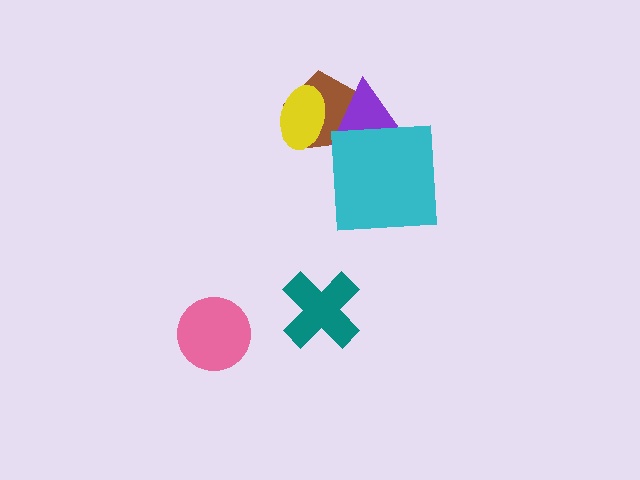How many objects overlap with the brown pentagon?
2 objects overlap with the brown pentagon.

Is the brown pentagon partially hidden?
Yes, it is partially covered by another shape.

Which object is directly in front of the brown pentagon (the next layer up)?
The purple triangle is directly in front of the brown pentagon.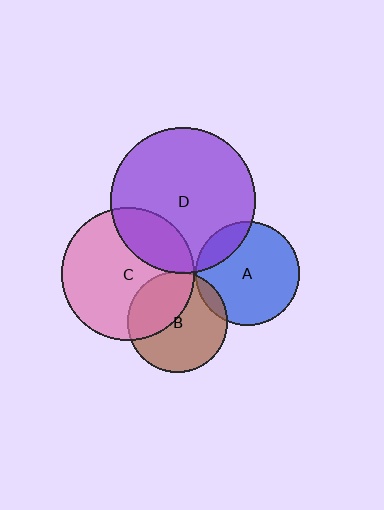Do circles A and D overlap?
Yes.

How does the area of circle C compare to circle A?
Approximately 1.7 times.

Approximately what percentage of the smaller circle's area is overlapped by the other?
Approximately 15%.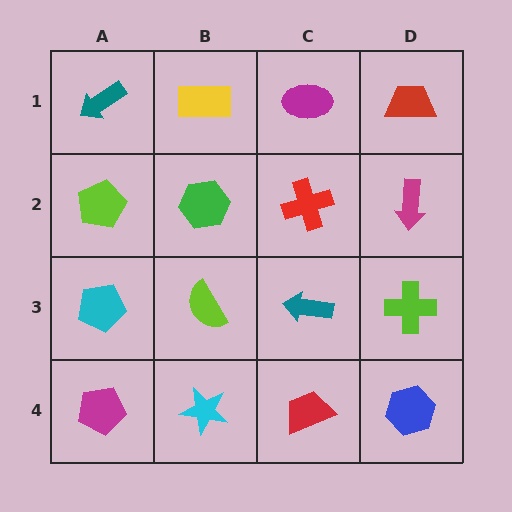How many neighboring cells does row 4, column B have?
3.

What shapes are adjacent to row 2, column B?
A yellow rectangle (row 1, column B), a lime semicircle (row 3, column B), a lime pentagon (row 2, column A), a red cross (row 2, column C).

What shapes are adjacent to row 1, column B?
A green hexagon (row 2, column B), a teal arrow (row 1, column A), a magenta ellipse (row 1, column C).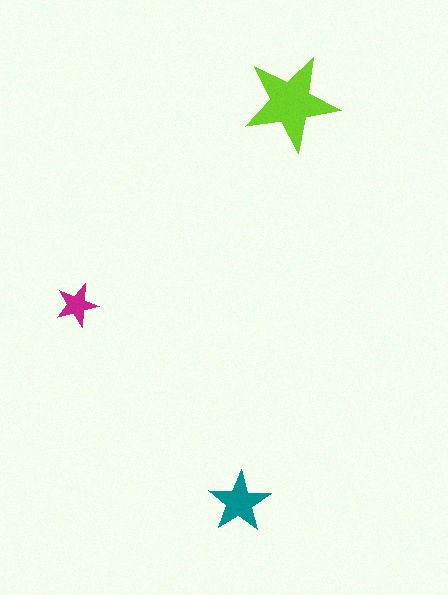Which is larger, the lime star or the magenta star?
The lime one.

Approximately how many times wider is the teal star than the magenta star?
About 1.5 times wider.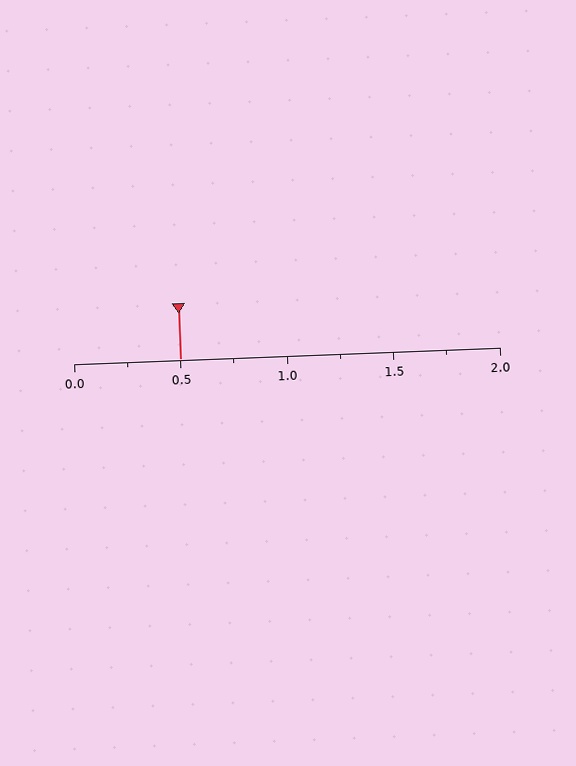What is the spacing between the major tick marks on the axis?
The major ticks are spaced 0.5 apart.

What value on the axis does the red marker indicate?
The marker indicates approximately 0.5.